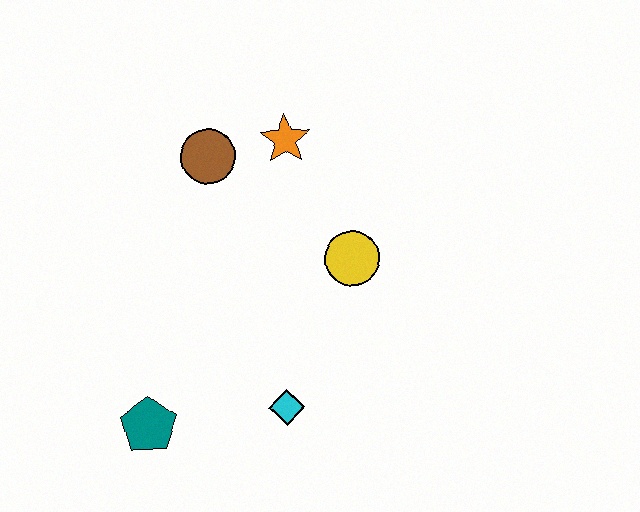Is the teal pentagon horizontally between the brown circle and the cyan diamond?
No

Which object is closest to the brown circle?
The orange star is closest to the brown circle.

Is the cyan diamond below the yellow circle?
Yes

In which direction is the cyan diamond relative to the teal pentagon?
The cyan diamond is to the right of the teal pentagon.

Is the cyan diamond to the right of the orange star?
No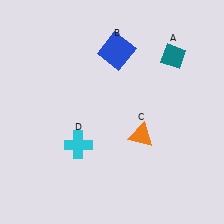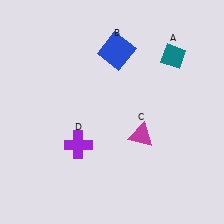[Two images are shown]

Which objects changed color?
C changed from orange to magenta. D changed from cyan to purple.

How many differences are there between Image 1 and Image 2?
There are 2 differences between the two images.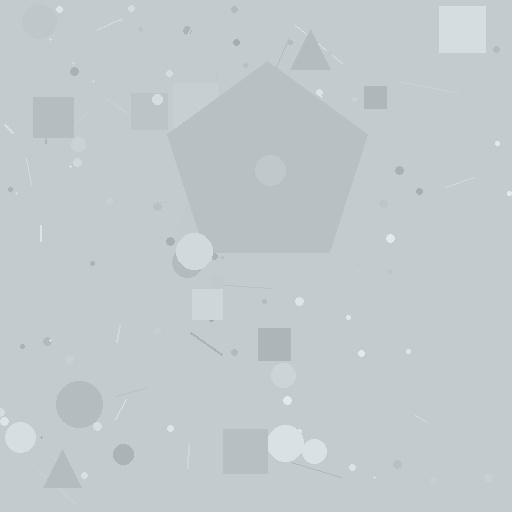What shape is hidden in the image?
A pentagon is hidden in the image.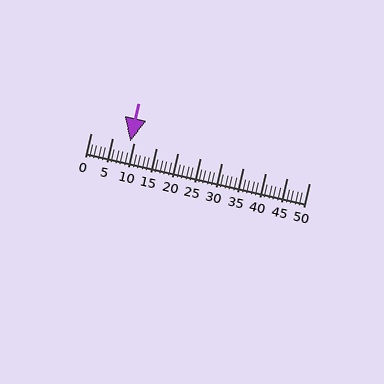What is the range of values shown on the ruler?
The ruler shows values from 0 to 50.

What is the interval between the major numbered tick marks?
The major tick marks are spaced 5 units apart.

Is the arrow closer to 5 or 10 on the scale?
The arrow is closer to 10.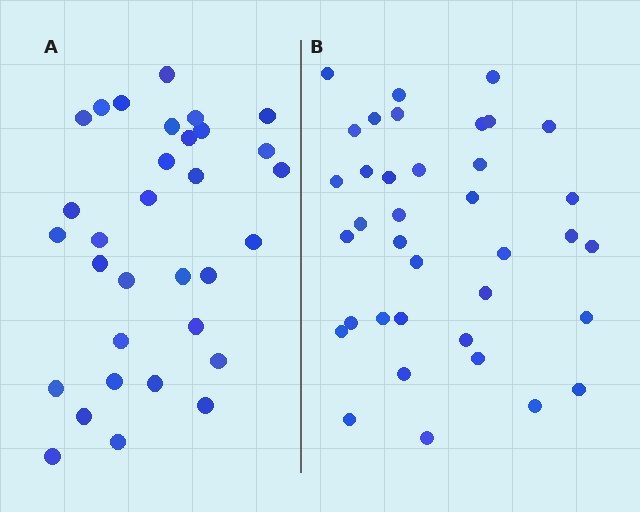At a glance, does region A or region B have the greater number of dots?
Region B (the right region) has more dots.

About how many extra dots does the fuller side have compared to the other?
Region B has about 5 more dots than region A.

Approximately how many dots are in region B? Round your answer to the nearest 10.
About 40 dots. (The exact count is 37, which rounds to 40.)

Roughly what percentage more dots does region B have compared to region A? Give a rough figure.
About 15% more.